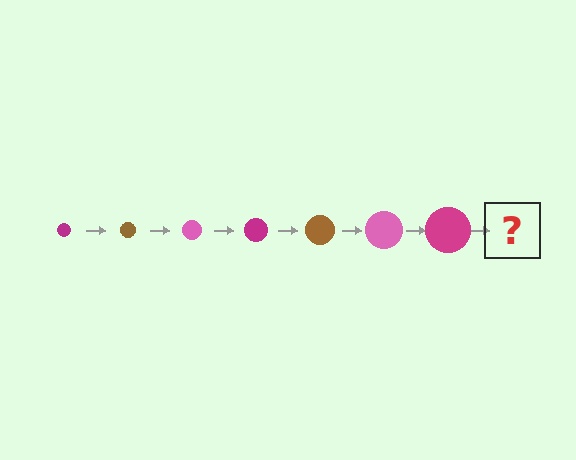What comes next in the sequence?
The next element should be a brown circle, larger than the previous one.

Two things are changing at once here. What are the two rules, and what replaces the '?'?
The two rules are that the circle grows larger each step and the color cycles through magenta, brown, and pink. The '?' should be a brown circle, larger than the previous one.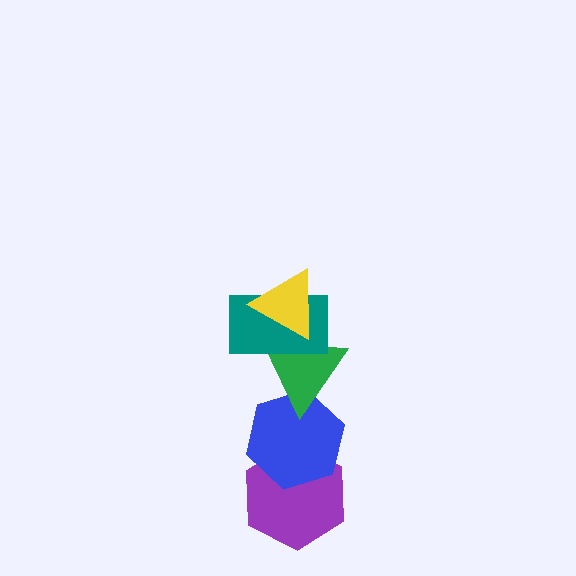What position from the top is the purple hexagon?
The purple hexagon is 5th from the top.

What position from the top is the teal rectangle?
The teal rectangle is 2nd from the top.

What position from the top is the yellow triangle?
The yellow triangle is 1st from the top.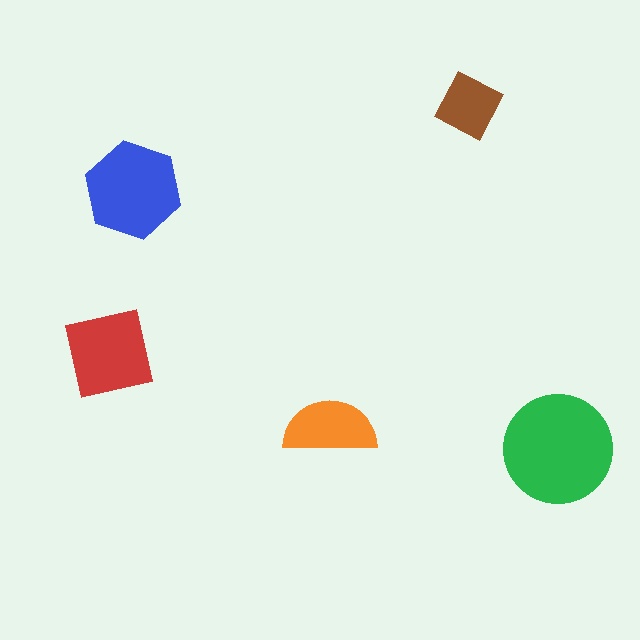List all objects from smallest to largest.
The brown diamond, the orange semicircle, the red square, the blue hexagon, the green circle.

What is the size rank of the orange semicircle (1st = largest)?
4th.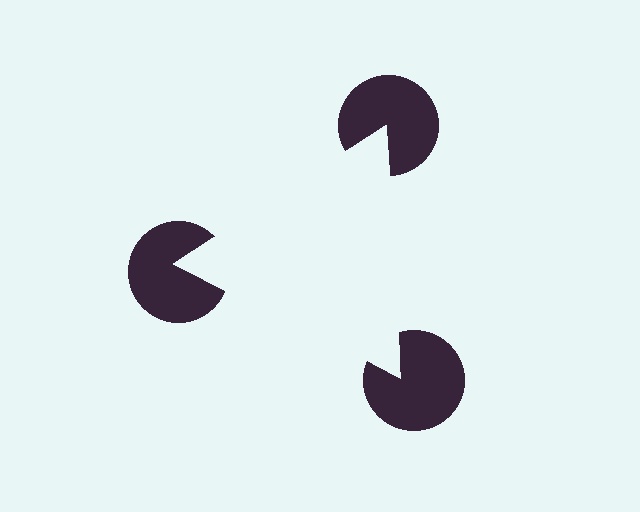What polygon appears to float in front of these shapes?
An illusory triangle — its edges are inferred from the aligned wedge cuts in the pac-man discs, not physically drawn.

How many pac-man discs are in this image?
There are 3 — one at each vertex of the illusory triangle.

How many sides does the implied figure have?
3 sides.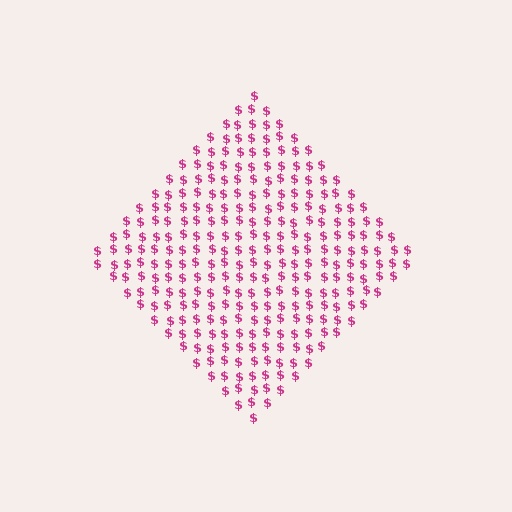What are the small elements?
The small elements are dollar signs.